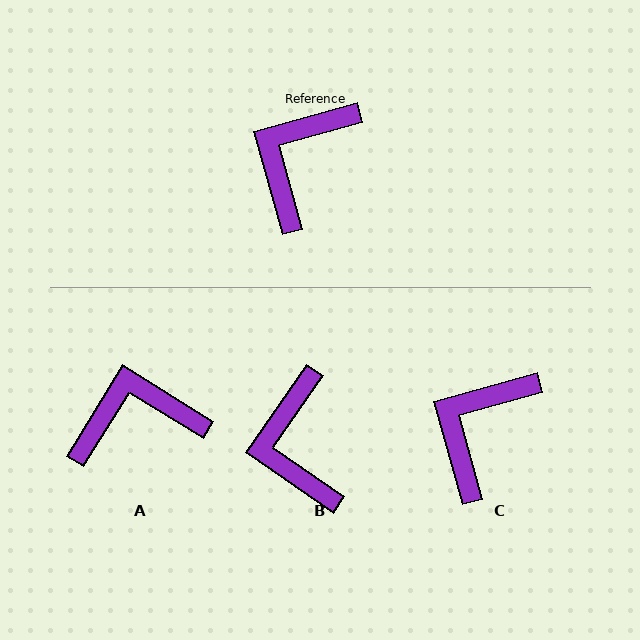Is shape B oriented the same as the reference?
No, it is off by about 40 degrees.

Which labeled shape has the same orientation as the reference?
C.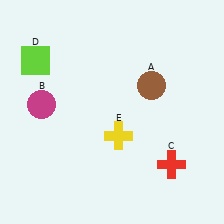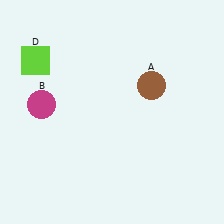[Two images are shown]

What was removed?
The yellow cross (E), the red cross (C) were removed in Image 2.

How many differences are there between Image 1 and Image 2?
There are 2 differences between the two images.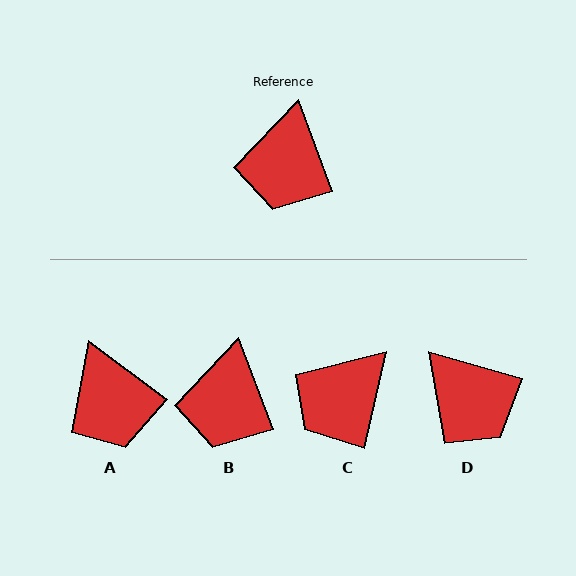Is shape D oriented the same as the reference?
No, it is off by about 53 degrees.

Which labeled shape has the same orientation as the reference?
B.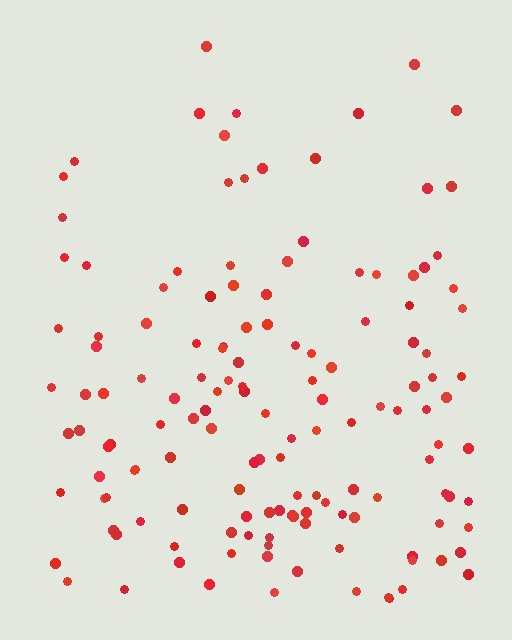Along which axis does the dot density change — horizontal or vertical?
Vertical.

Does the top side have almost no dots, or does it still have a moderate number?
Still a moderate number, just noticeably fewer than the bottom.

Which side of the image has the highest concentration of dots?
The bottom.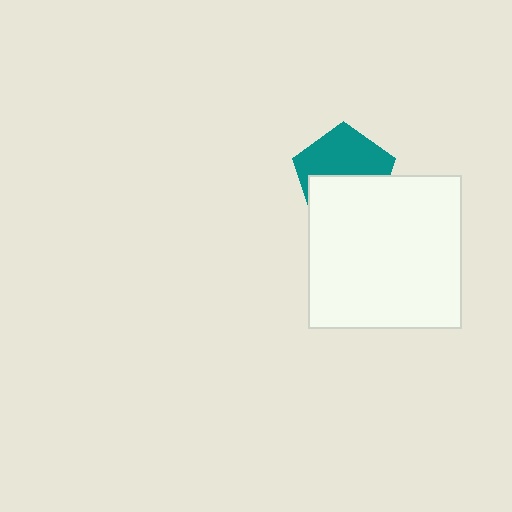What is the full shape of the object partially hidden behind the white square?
The partially hidden object is a teal pentagon.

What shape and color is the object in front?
The object in front is a white square.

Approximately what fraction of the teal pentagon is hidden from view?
Roughly 47% of the teal pentagon is hidden behind the white square.